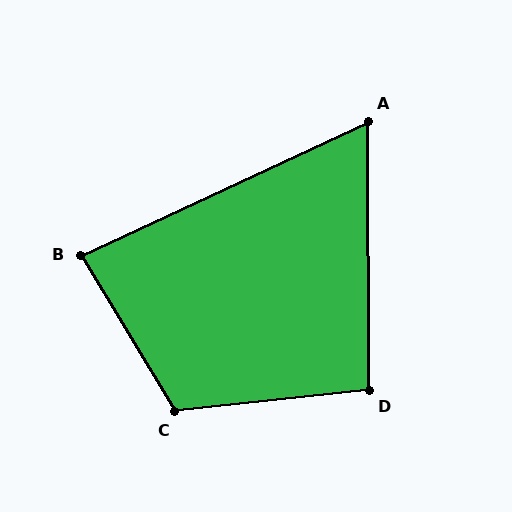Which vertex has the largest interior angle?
C, at approximately 115 degrees.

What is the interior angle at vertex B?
Approximately 84 degrees (acute).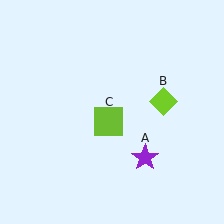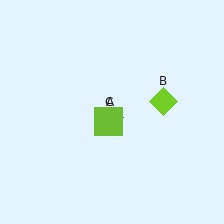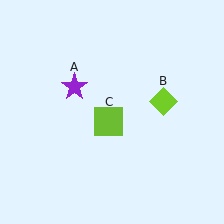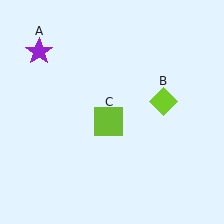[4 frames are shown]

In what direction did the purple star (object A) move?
The purple star (object A) moved up and to the left.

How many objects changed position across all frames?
1 object changed position: purple star (object A).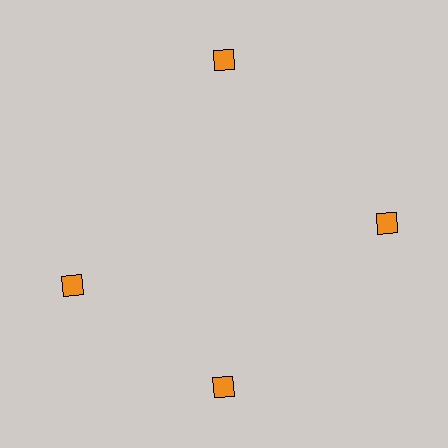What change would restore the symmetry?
The symmetry would be restored by rotating it back into even spacing with its neighbors so that all 4 diamonds sit at equal angles and equal distance from the center.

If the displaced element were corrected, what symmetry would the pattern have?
It would have 4-fold rotational symmetry — the pattern would map onto itself every 90 degrees.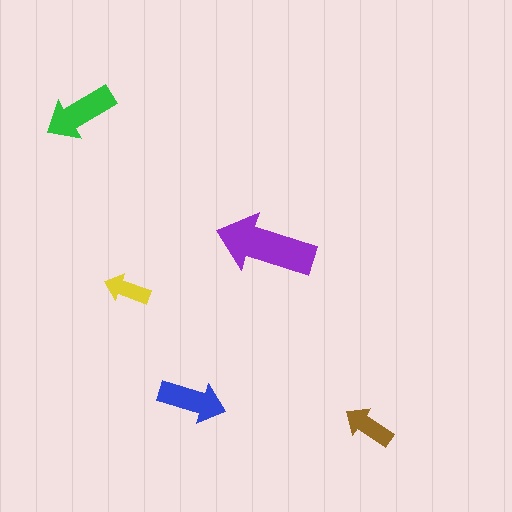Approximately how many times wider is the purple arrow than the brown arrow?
About 2 times wider.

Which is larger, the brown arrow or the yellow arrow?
The brown one.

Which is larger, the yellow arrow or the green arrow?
The green one.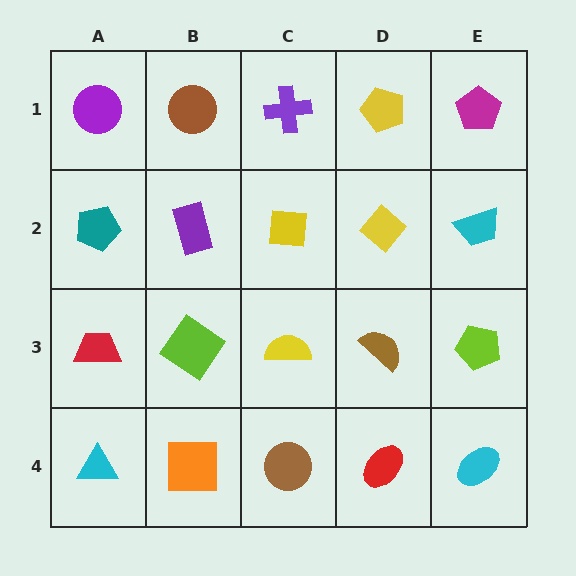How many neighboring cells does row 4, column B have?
3.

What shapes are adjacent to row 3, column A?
A teal pentagon (row 2, column A), a cyan triangle (row 4, column A), a lime diamond (row 3, column B).